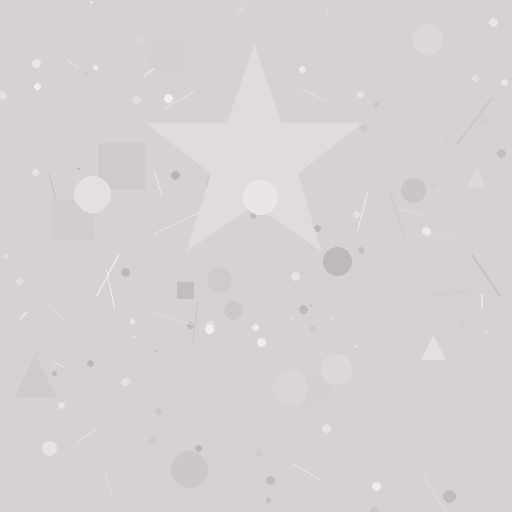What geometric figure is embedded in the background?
A star is embedded in the background.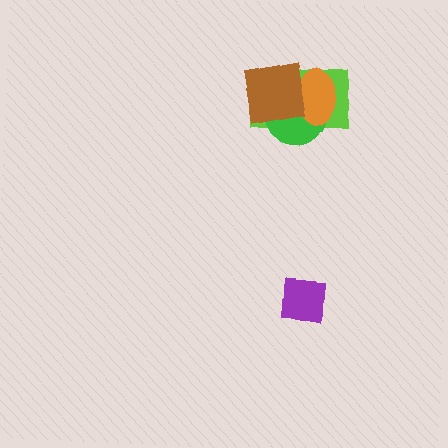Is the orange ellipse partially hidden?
Yes, it is partially covered by another shape.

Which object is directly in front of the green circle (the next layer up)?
The orange ellipse is directly in front of the green circle.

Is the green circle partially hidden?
Yes, it is partially covered by another shape.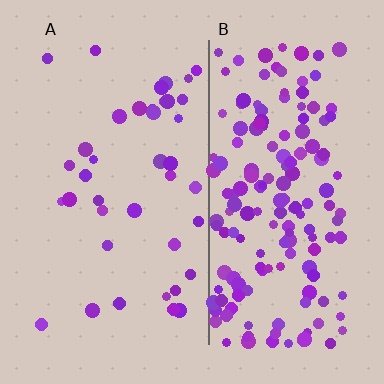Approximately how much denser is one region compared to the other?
Approximately 4.2× — region B over region A.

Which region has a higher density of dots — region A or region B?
B (the right).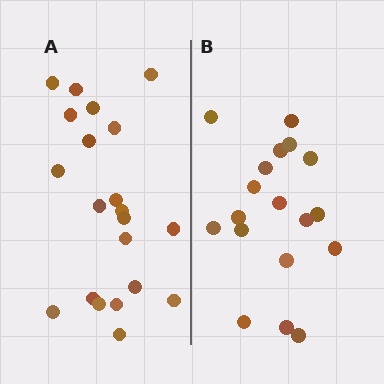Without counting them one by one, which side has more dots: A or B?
Region A (the left region) has more dots.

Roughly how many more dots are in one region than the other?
Region A has just a few more — roughly 2 or 3 more dots than region B.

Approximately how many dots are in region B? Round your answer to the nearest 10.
About 20 dots. (The exact count is 18, which rounds to 20.)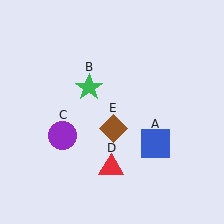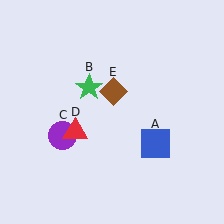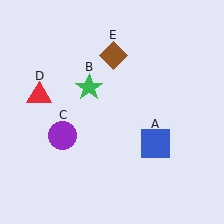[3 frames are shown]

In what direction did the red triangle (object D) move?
The red triangle (object D) moved up and to the left.